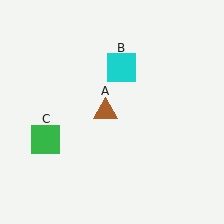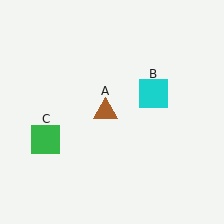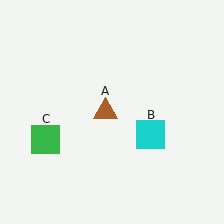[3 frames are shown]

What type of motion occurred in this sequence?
The cyan square (object B) rotated clockwise around the center of the scene.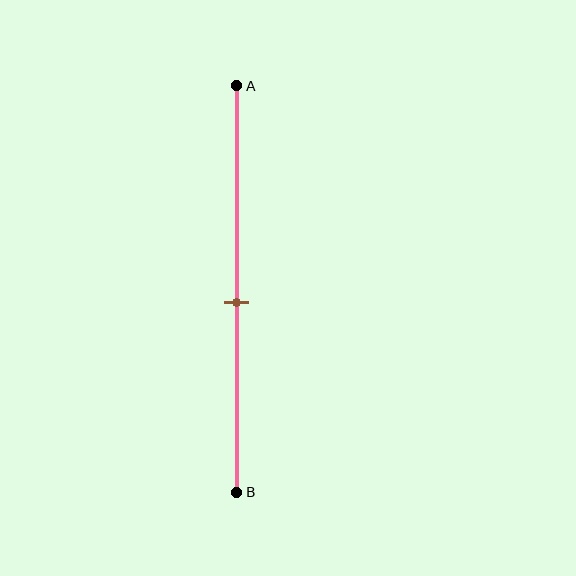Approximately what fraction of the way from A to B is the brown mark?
The brown mark is approximately 55% of the way from A to B.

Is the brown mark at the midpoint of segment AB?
No, the mark is at about 55% from A, not at the 50% midpoint.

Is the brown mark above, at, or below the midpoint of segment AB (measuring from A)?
The brown mark is below the midpoint of segment AB.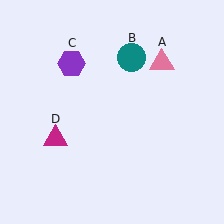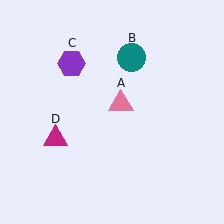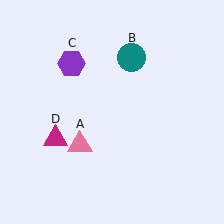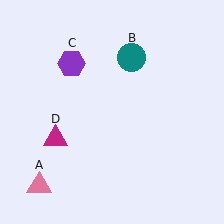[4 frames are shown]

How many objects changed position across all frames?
1 object changed position: pink triangle (object A).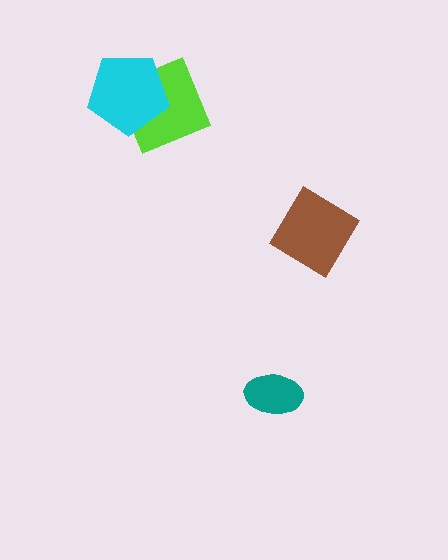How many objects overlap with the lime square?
1 object overlaps with the lime square.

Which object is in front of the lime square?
The cyan pentagon is in front of the lime square.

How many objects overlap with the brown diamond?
0 objects overlap with the brown diamond.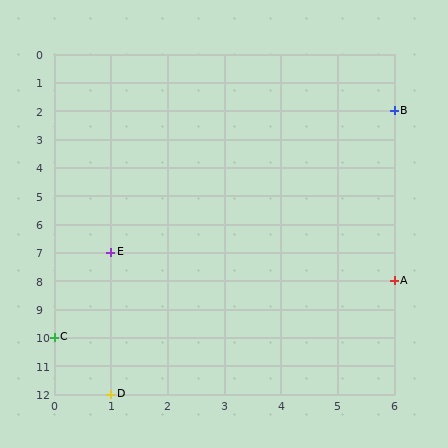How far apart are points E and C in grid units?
Points E and C are 1 column and 3 rows apart (about 3.2 grid units diagonally).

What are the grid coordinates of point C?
Point C is at grid coordinates (0, 10).